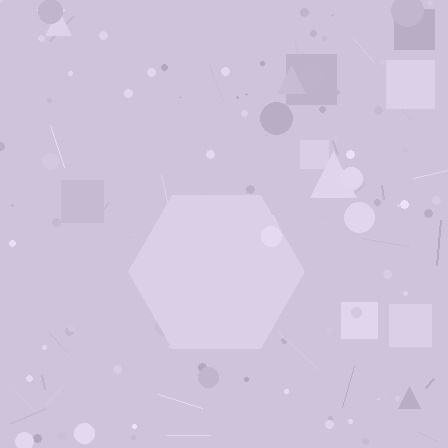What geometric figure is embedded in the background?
A hexagon is embedded in the background.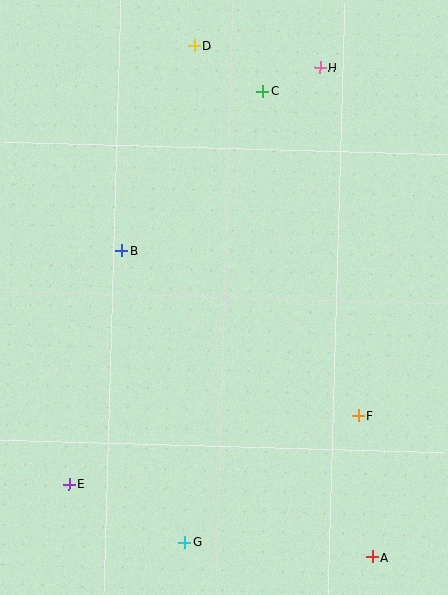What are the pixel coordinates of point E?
Point E is at (69, 484).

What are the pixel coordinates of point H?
Point H is at (320, 67).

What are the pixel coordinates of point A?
Point A is at (372, 557).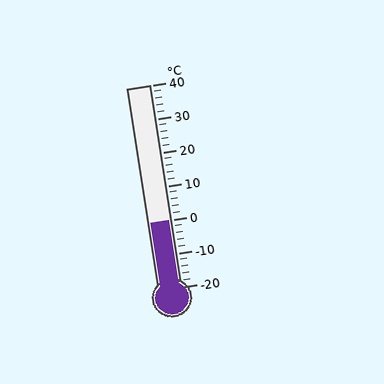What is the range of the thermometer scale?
The thermometer scale ranges from -20°C to 40°C.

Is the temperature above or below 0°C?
The temperature is at 0°C.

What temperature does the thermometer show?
The thermometer shows approximately 0°C.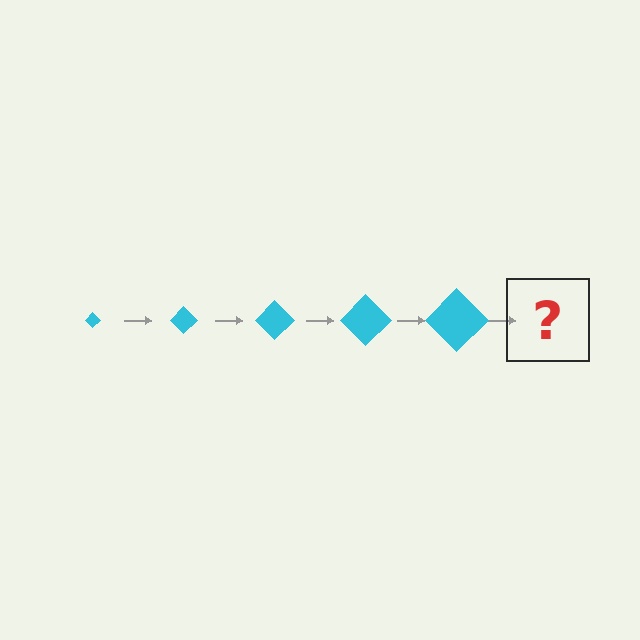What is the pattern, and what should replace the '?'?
The pattern is that the diamond gets progressively larger each step. The '?' should be a cyan diamond, larger than the previous one.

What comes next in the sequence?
The next element should be a cyan diamond, larger than the previous one.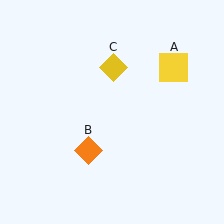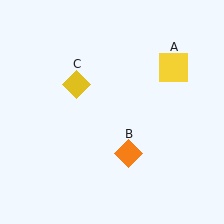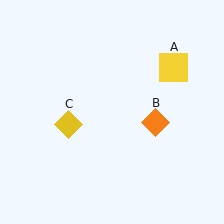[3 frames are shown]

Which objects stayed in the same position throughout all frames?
Yellow square (object A) remained stationary.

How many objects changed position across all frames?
2 objects changed position: orange diamond (object B), yellow diamond (object C).